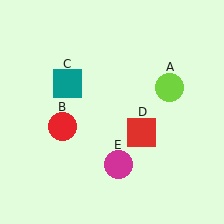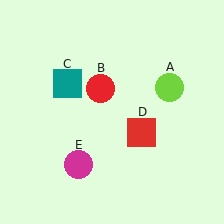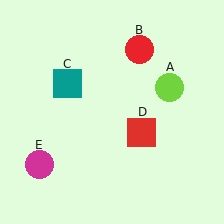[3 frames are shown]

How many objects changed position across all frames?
2 objects changed position: red circle (object B), magenta circle (object E).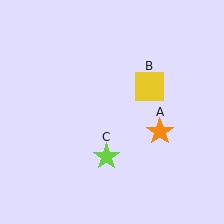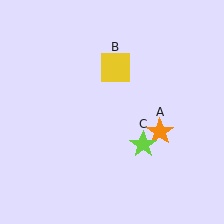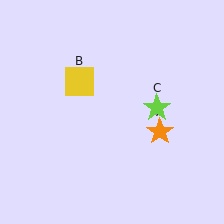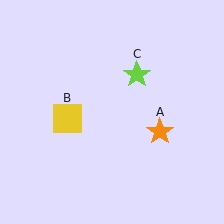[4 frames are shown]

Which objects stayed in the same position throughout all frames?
Orange star (object A) remained stationary.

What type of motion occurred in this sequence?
The yellow square (object B), lime star (object C) rotated counterclockwise around the center of the scene.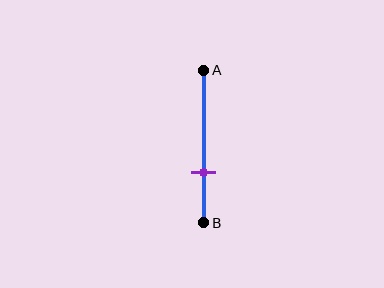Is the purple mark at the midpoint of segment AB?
No, the mark is at about 65% from A, not at the 50% midpoint.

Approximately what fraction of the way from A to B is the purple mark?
The purple mark is approximately 65% of the way from A to B.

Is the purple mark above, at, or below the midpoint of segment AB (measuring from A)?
The purple mark is below the midpoint of segment AB.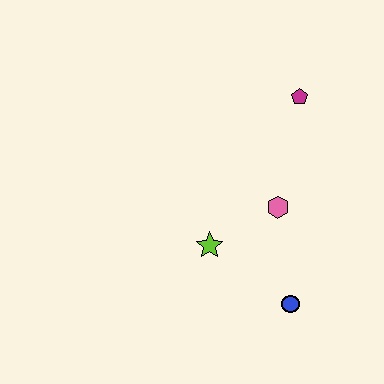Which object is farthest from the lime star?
The magenta pentagon is farthest from the lime star.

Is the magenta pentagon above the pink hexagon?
Yes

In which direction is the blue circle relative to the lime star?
The blue circle is to the right of the lime star.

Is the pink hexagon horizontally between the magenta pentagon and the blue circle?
No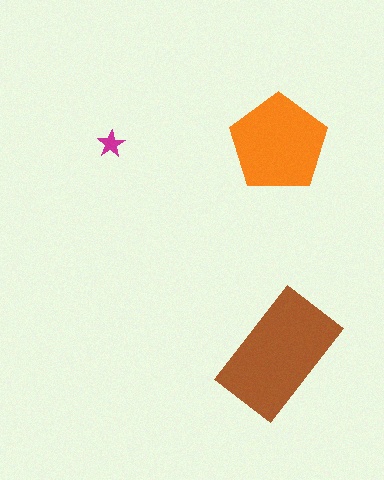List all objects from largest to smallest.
The brown rectangle, the orange pentagon, the magenta star.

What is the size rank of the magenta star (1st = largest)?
3rd.